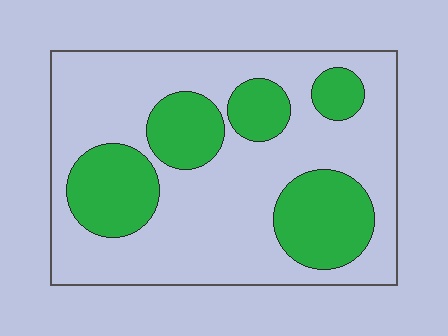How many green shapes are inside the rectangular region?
5.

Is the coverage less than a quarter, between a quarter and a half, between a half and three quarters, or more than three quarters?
Between a quarter and a half.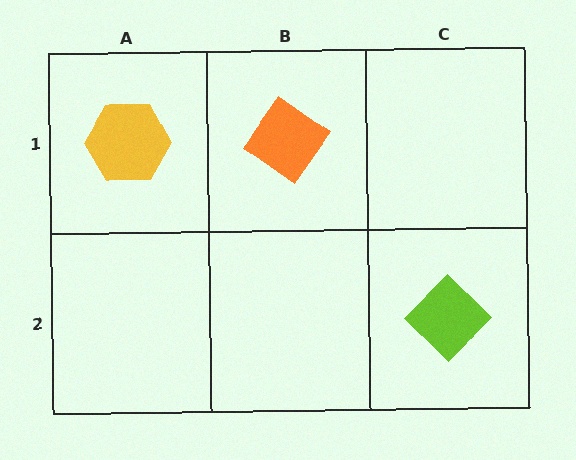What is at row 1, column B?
An orange diamond.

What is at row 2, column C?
A lime diamond.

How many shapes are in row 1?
2 shapes.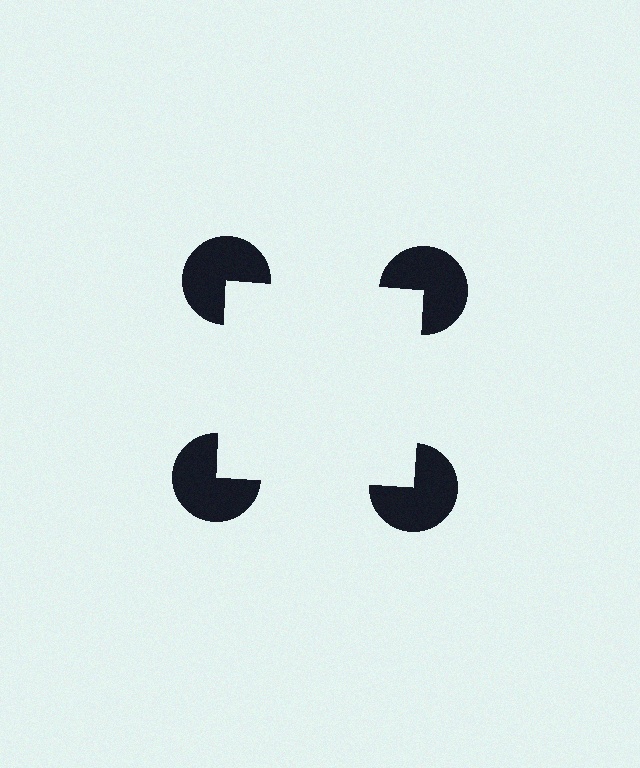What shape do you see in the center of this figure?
An illusory square — its edges are inferred from the aligned wedge cuts in the pac-man discs, not physically drawn.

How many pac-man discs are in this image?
There are 4 — one at each vertex of the illusory square.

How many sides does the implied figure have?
4 sides.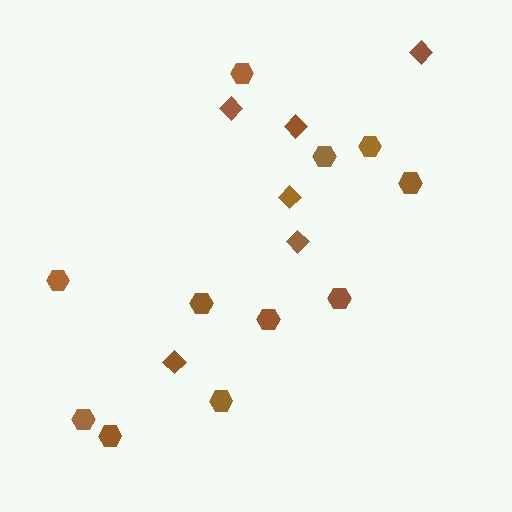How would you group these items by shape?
There are 2 groups: one group of hexagons (11) and one group of diamonds (6).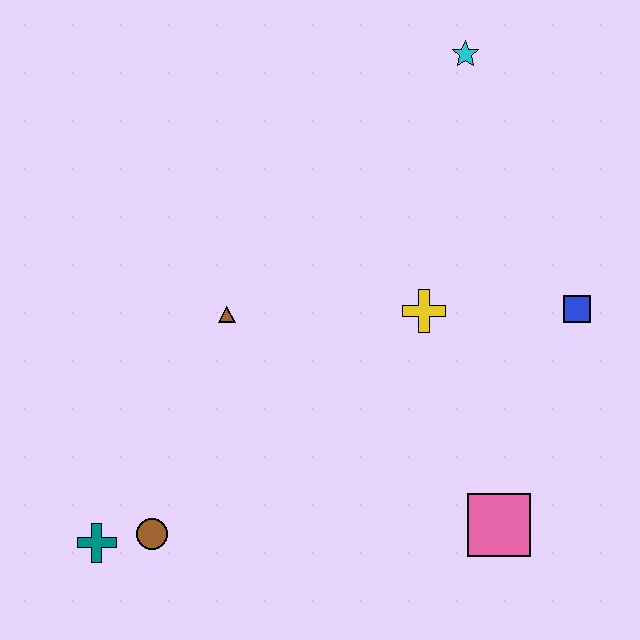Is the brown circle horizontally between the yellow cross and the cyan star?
No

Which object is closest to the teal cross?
The brown circle is closest to the teal cross.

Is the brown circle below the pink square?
Yes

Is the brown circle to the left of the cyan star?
Yes